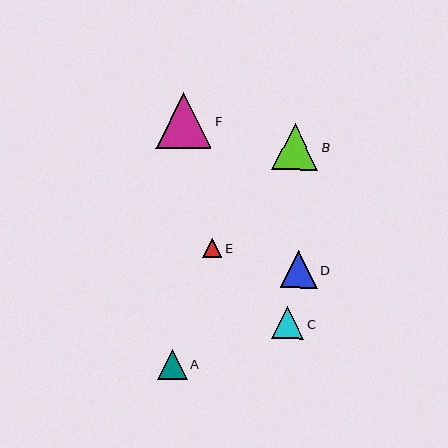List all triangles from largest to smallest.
From largest to smallest: F, B, D, C, A, E.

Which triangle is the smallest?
Triangle E is the smallest with a size of approximately 19 pixels.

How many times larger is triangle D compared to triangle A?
Triangle D is approximately 1.2 times the size of triangle A.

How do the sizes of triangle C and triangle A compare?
Triangle C and triangle A are approximately the same size.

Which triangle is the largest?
Triangle F is the largest with a size of approximately 56 pixels.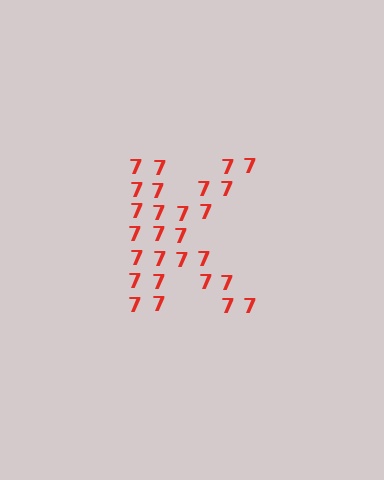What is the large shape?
The large shape is the letter K.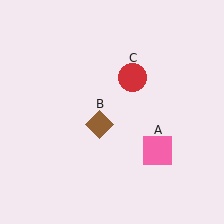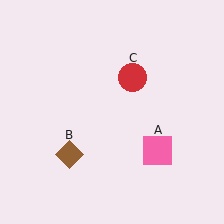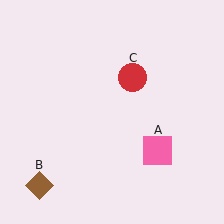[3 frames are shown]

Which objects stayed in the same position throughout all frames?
Pink square (object A) and red circle (object C) remained stationary.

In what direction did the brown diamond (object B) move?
The brown diamond (object B) moved down and to the left.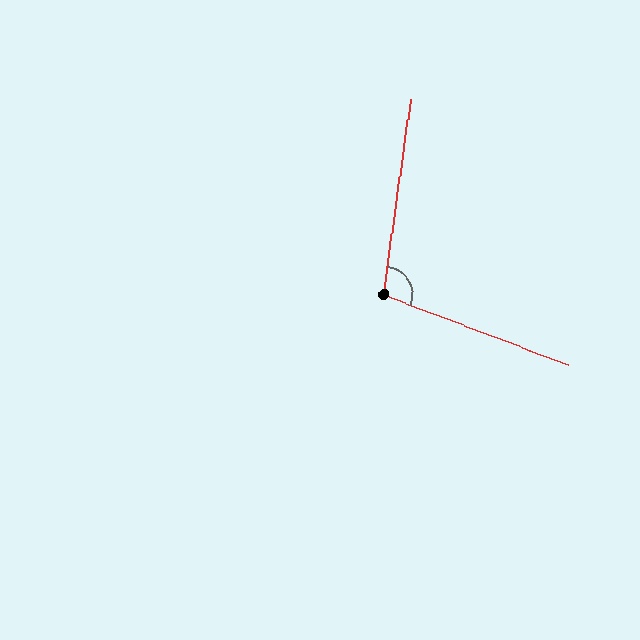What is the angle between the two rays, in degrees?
Approximately 103 degrees.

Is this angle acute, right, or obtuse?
It is obtuse.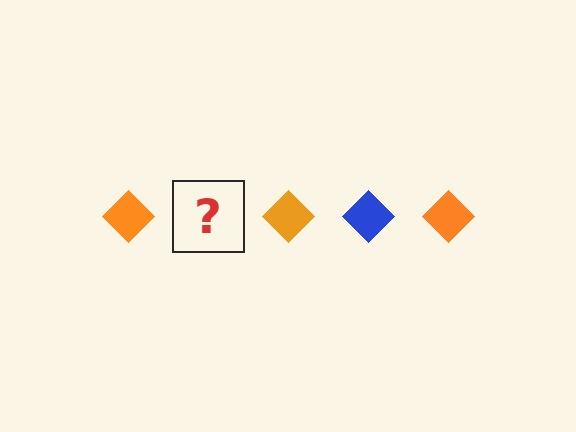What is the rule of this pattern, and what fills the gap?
The rule is that the pattern cycles through orange, blue diamonds. The gap should be filled with a blue diamond.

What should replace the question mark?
The question mark should be replaced with a blue diamond.